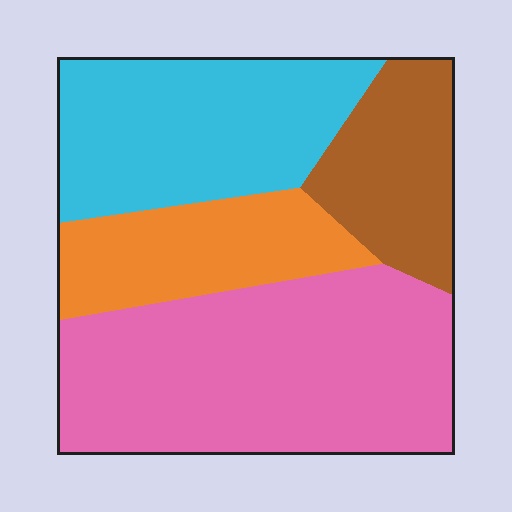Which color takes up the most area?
Pink, at roughly 40%.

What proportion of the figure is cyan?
Cyan covers around 25% of the figure.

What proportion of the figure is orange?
Orange covers roughly 15% of the figure.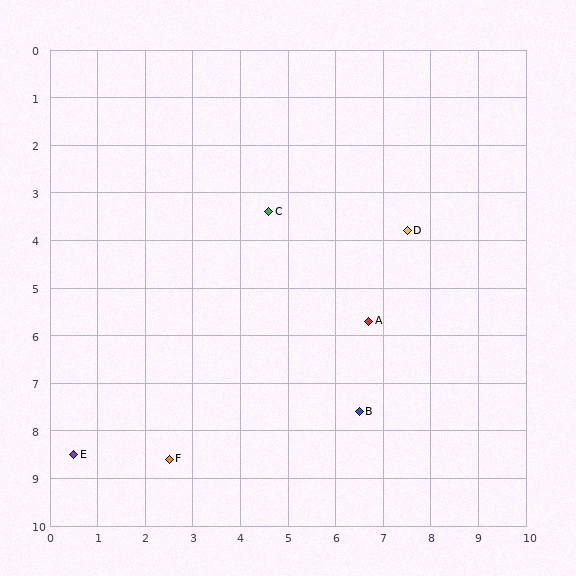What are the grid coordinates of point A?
Point A is at approximately (6.7, 5.7).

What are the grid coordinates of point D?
Point D is at approximately (7.5, 3.8).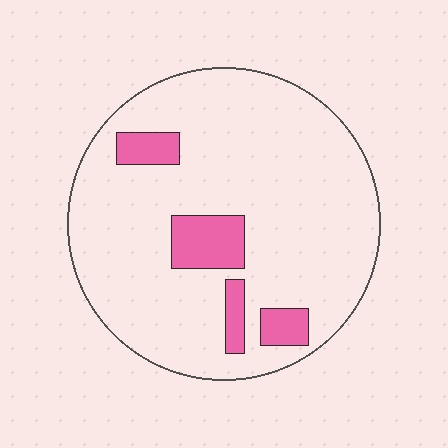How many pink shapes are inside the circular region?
4.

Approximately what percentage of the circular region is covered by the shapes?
Approximately 10%.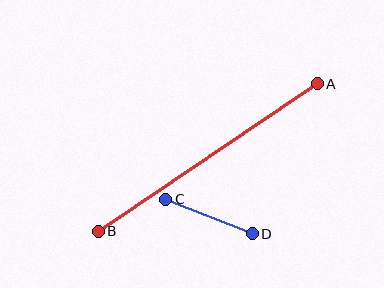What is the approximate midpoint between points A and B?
The midpoint is at approximately (208, 157) pixels.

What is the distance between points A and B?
The distance is approximately 264 pixels.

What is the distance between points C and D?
The distance is approximately 93 pixels.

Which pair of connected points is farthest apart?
Points A and B are farthest apart.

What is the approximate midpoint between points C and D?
The midpoint is at approximately (209, 217) pixels.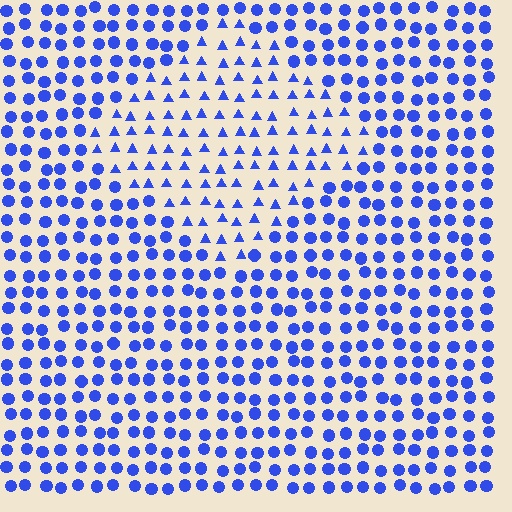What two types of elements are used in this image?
The image uses triangles inside the diamond region and circles outside it.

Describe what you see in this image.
The image is filled with small blue elements arranged in a uniform grid. A diamond-shaped region contains triangles, while the surrounding area contains circles. The boundary is defined purely by the change in element shape.